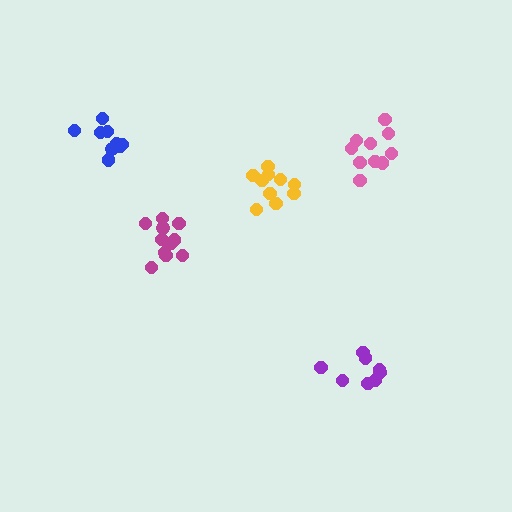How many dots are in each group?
Group 1: 11 dots, Group 2: 10 dots, Group 3: 9 dots, Group 4: 8 dots, Group 5: 10 dots (48 total).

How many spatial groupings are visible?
There are 5 spatial groupings.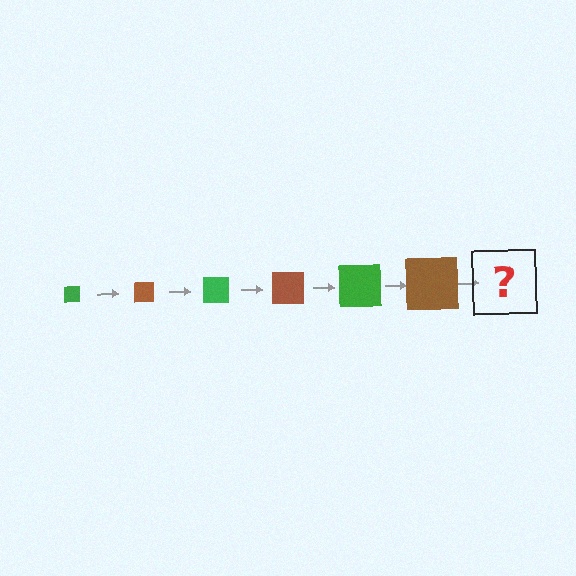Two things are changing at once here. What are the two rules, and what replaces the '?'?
The two rules are that the square grows larger each step and the color cycles through green and brown. The '?' should be a green square, larger than the previous one.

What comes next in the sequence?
The next element should be a green square, larger than the previous one.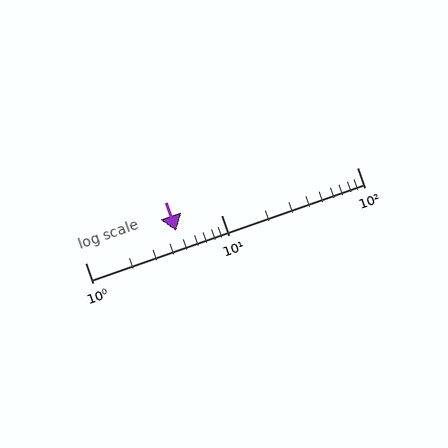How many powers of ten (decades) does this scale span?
The scale spans 2 decades, from 1 to 100.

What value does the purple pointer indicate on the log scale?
The pointer indicates approximately 4.7.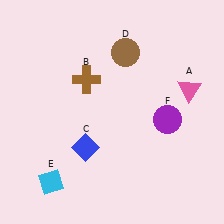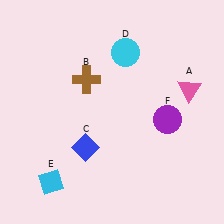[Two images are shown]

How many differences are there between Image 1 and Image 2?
There is 1 difference between the two images.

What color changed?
The circle (D) changed from brown in Image 1 to cyan in Image 2.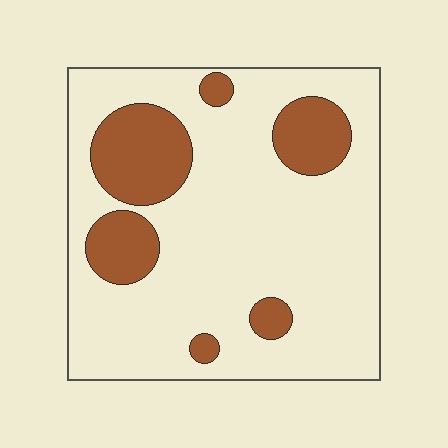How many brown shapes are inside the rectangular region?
6.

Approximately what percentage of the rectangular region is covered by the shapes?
Approximately 20%.